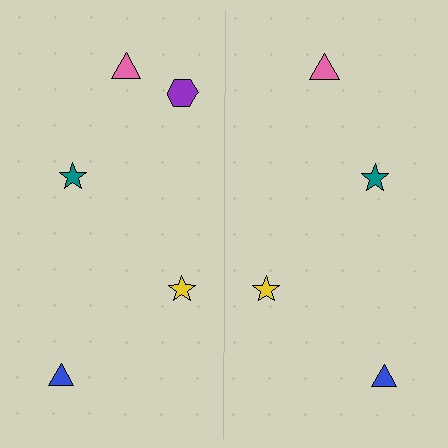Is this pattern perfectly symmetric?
No, the pattern is not perfectly symmetric. A purple hexagon is missing from the right side.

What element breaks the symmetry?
A purple hexagon is missing from the right side.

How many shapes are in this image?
There are 9 shapes in this image.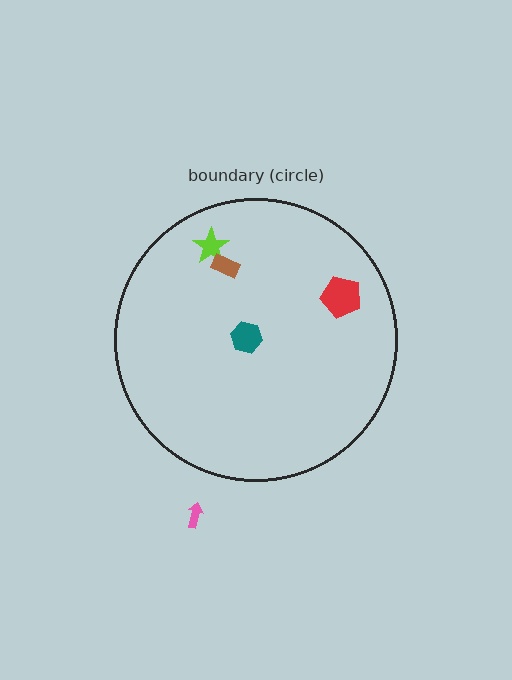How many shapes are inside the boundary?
4 inside, 1 outside.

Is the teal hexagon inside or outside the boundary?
Inside.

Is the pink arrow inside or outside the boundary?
Outside.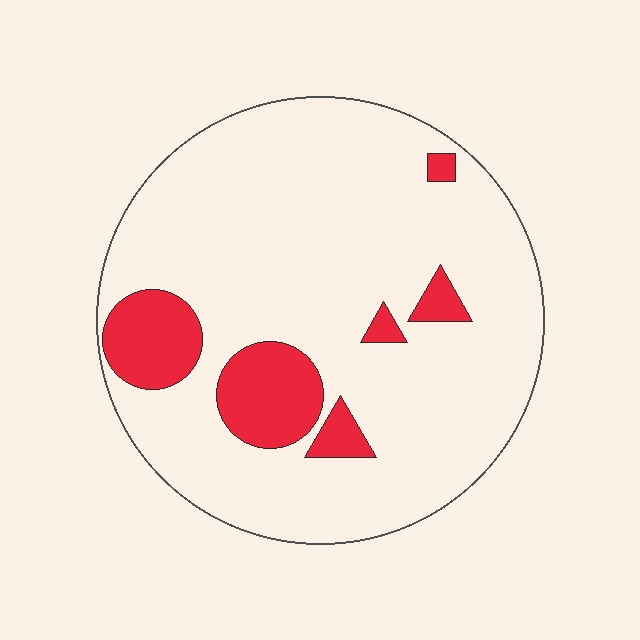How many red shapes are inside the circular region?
6.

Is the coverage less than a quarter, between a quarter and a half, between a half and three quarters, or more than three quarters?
Less than a quarter.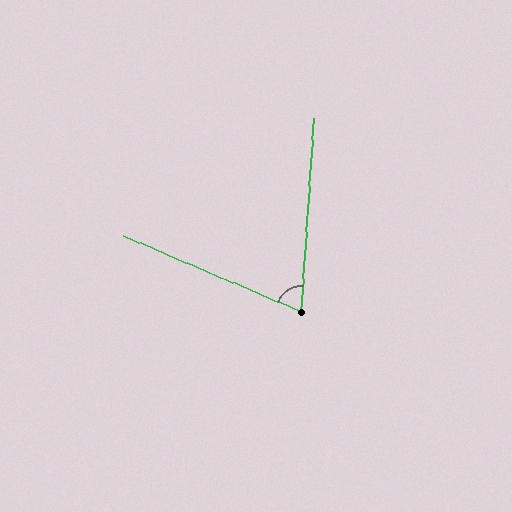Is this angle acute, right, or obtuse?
It is acute.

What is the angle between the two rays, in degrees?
Approximately 70 degrees.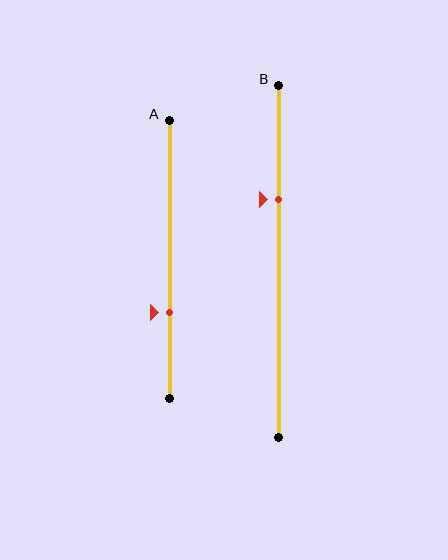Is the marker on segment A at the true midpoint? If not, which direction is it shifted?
No, the marker on segment A is shifted downward by about 19% of the segment length.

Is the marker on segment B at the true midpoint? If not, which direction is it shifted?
No, the marker on segment B is shifted upward by about 17% of the segment length.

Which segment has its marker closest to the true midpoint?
Segment B has its marker closest to the true midpoint.